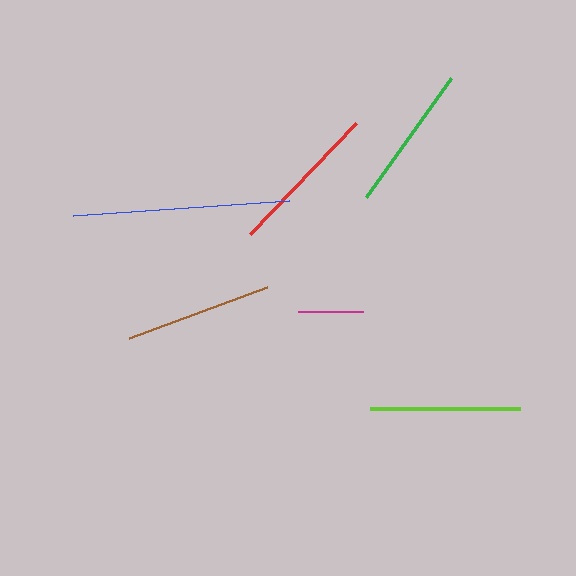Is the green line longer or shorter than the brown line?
The brown line is longer than the green line.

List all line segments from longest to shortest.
From longest to shortest: blue, red, lime, brown, green, magenta.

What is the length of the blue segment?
The blue segment is approximately 217 pixels long.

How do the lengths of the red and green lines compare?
The red and green lines are approximately the same length.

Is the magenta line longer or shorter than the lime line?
The lime line is longer than the magenta line.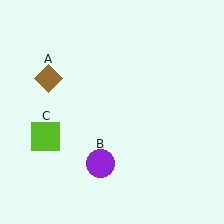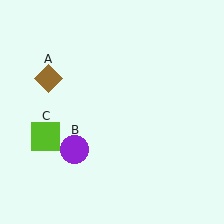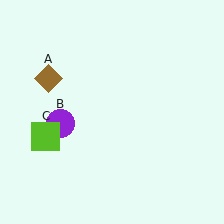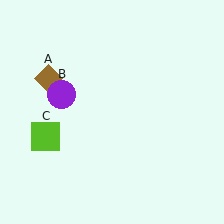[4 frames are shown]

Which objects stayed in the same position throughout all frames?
Brown diamond (object A) and lime square (object C) remained stationary.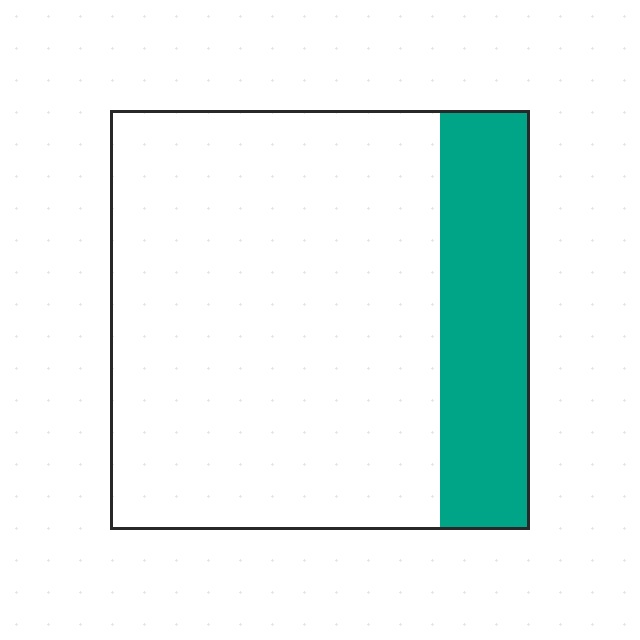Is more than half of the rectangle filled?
No.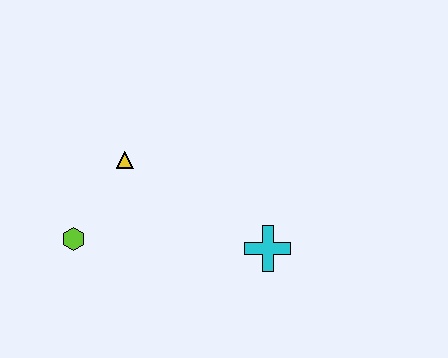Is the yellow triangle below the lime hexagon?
No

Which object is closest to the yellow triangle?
The lime hexagon is closest to the yellow triangle.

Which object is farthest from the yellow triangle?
The cyan cross is farthest from the yellow triangle.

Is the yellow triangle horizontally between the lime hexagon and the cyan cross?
Yes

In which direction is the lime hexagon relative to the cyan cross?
The lime hexagon is to the left of the cyan cross.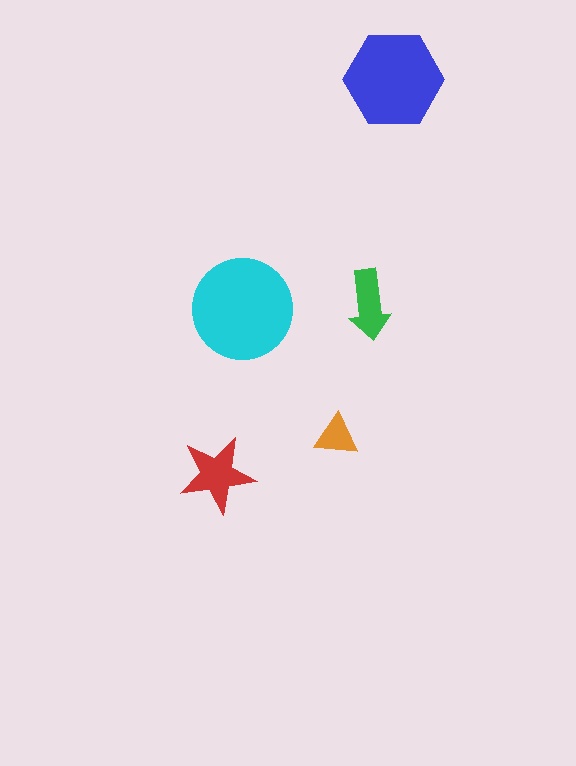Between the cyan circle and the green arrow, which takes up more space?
The cyan circle.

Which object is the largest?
The cyan circle.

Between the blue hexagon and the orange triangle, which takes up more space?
The blue hexagon.